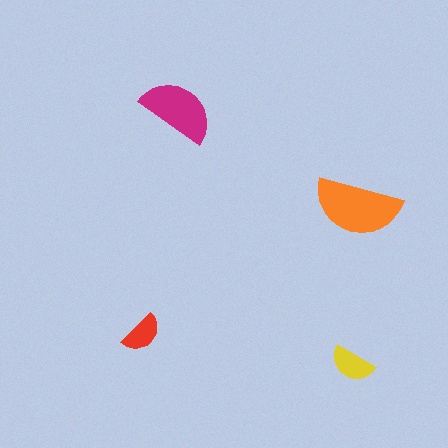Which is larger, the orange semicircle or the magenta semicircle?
The orange one.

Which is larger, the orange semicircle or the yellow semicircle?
The orange one.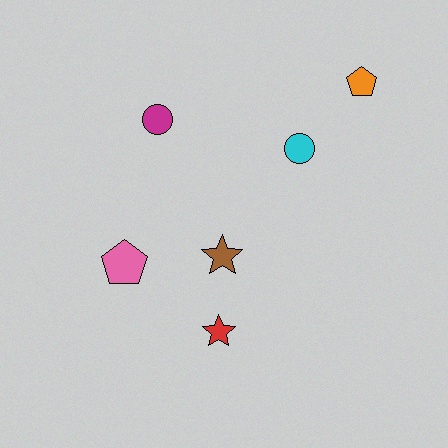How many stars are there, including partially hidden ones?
There are 2 stars.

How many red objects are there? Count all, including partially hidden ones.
There is 1 red object.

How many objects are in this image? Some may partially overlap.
There are 6 objects.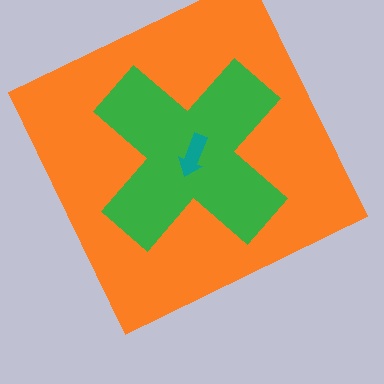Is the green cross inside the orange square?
Yes.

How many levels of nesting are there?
3.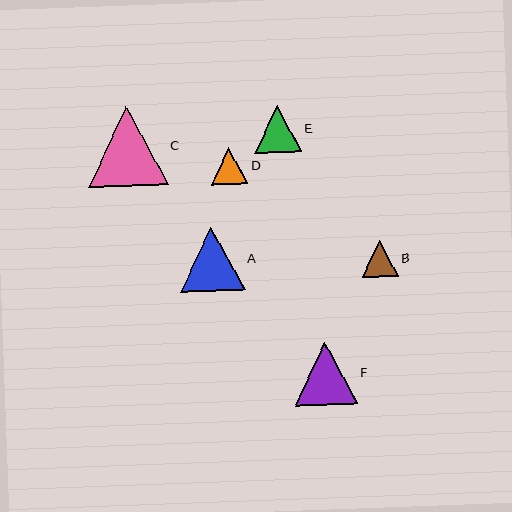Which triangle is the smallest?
Triangle B is the smallest with a size of approximately 36 pixels.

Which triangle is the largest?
Triangle C is the largest with a size of approximately 80 pixels.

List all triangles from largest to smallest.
From largest to smallest: C, A, F, E, D, B.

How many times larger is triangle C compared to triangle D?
Triangle C is approximately 2.2 times the size of triangle D.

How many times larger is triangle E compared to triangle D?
Triangle E is approximately 1.3 times the size of triangle D.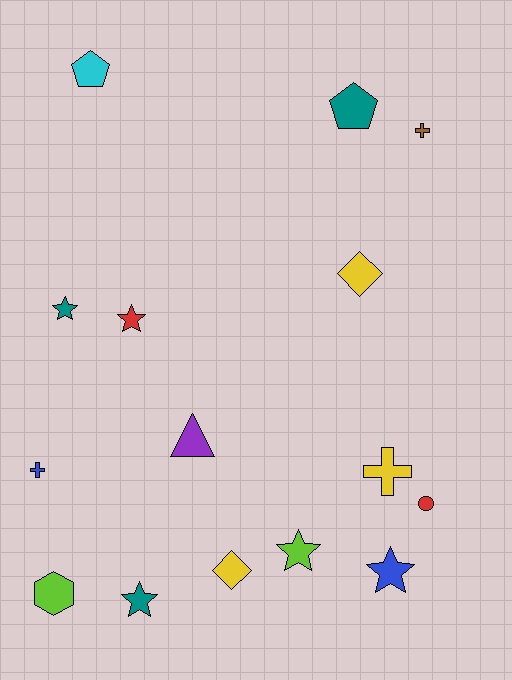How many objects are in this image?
There are 15 objects.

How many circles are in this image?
There is 1 circle.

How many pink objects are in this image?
There are no pink objects.